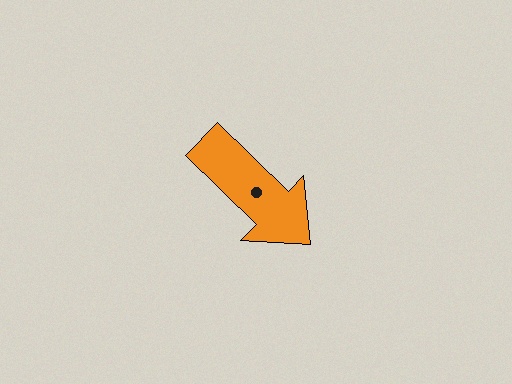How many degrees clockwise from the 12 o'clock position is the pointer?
Approximately 134 degrees.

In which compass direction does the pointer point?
Southeast.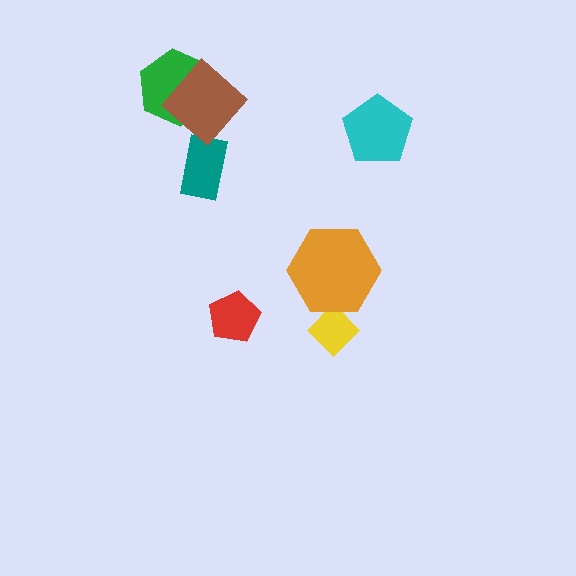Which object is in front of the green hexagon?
The brown diamond is in front of the green hexagon.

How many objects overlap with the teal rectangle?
0 objects overlap with the teal rectangle.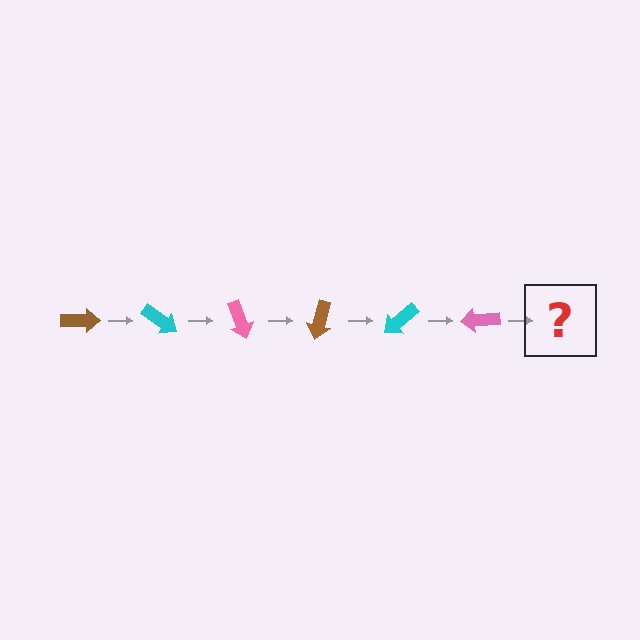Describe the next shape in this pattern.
It should be a brown arrow, rotated 210 degrees from the start.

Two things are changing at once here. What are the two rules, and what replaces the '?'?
The two rules are that it rotates 35 degrees each step and the color cycles through brown, cyan, and pink. The '?' should be a brown arrow, rotated 210 degrees from the start.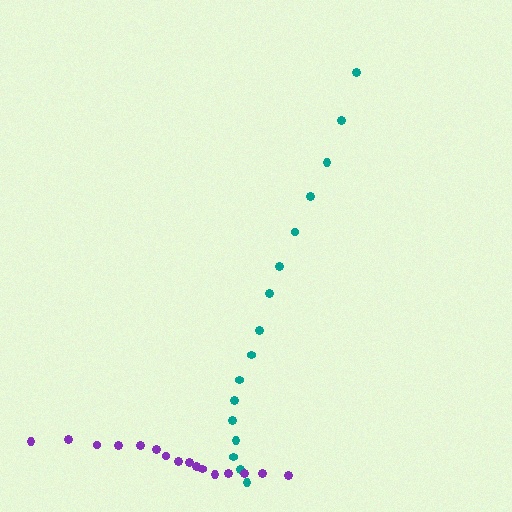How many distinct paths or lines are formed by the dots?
There are 2 distinct paths.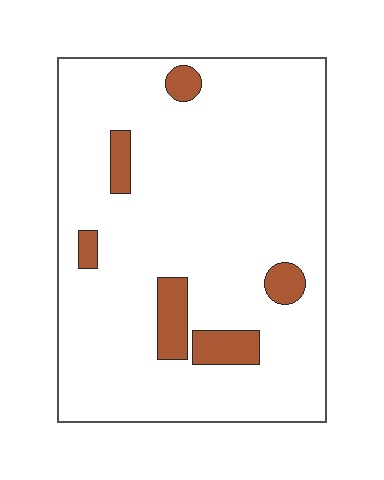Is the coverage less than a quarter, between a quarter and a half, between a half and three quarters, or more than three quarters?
Less than a quarter.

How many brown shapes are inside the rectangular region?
6.